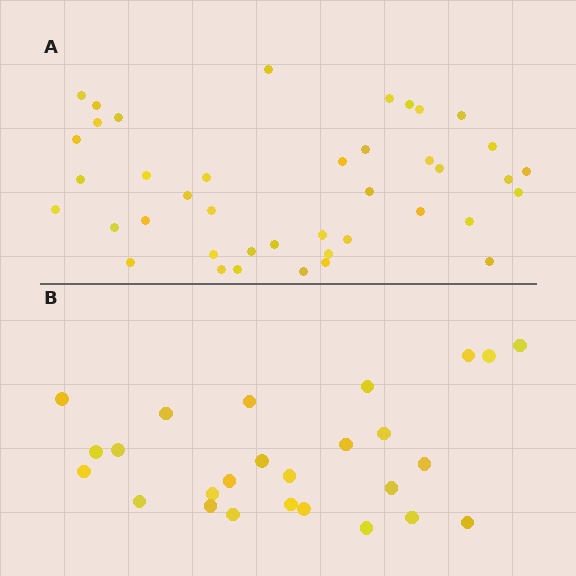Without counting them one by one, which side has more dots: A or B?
Region A (the top region) has more dots.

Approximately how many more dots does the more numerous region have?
Region A has approximately 15 more dots than region B.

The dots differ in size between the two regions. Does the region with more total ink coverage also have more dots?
No. Region B has more total ink coverage because its dots are larger, but region A actually contains more individual dots. Total area can be misleading — the number of items is what matters here.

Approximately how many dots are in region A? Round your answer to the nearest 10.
About 40 dots. (The exact count is 41, which rounds to 40.)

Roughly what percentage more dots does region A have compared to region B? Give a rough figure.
About 60% more.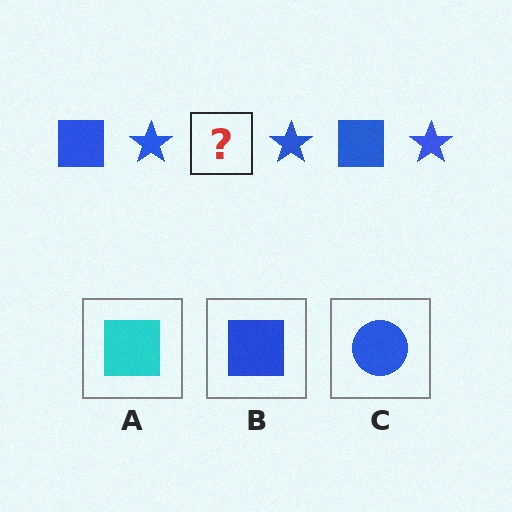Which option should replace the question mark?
Option B.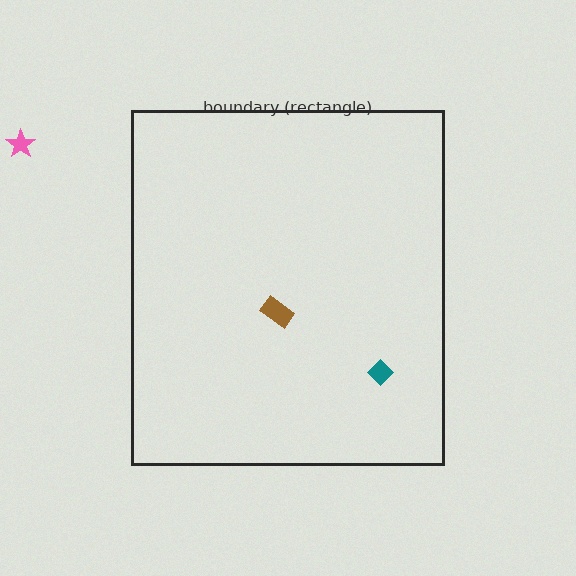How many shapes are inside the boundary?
2 inside, 1 outside.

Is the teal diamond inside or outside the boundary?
Inside.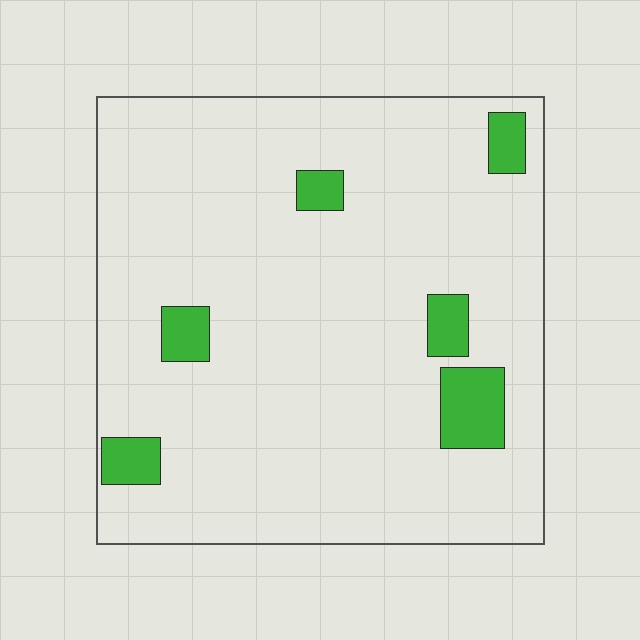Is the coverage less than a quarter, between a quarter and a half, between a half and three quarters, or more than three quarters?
Less than a quarter.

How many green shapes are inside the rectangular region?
6.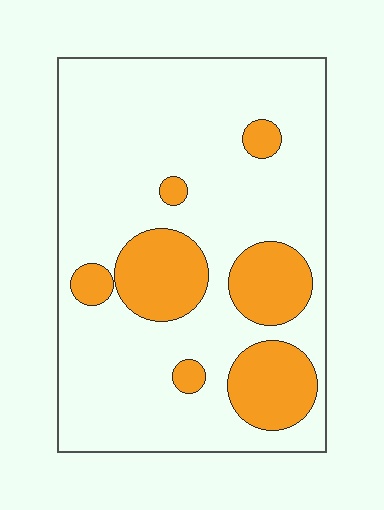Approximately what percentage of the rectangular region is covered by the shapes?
Approximately 20%.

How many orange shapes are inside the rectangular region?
7.